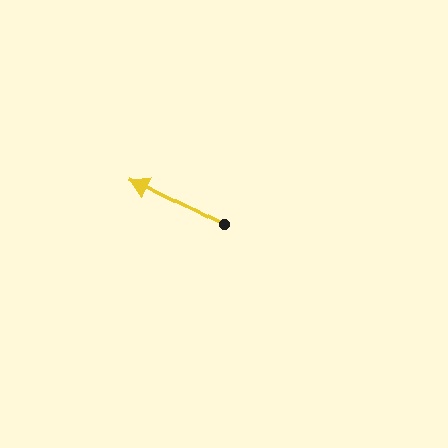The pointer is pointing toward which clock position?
Roughly 10 o'clock.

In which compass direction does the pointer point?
Northwest.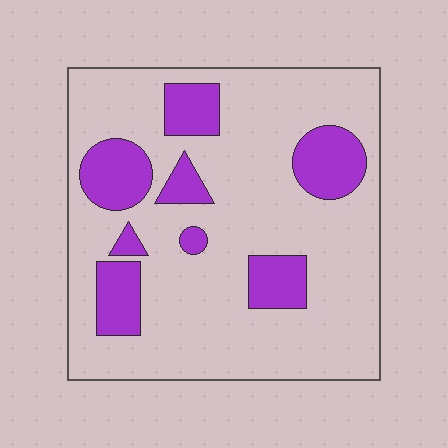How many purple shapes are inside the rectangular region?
8.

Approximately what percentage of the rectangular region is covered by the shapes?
Approximately 20%.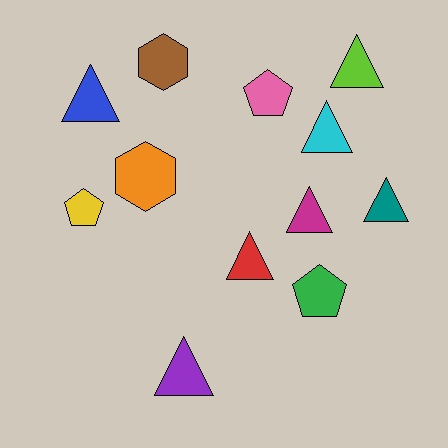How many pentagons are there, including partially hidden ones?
There are 3 pentagons.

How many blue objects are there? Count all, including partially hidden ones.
There is 1 blue object.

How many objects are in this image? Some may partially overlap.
There are 12 objects.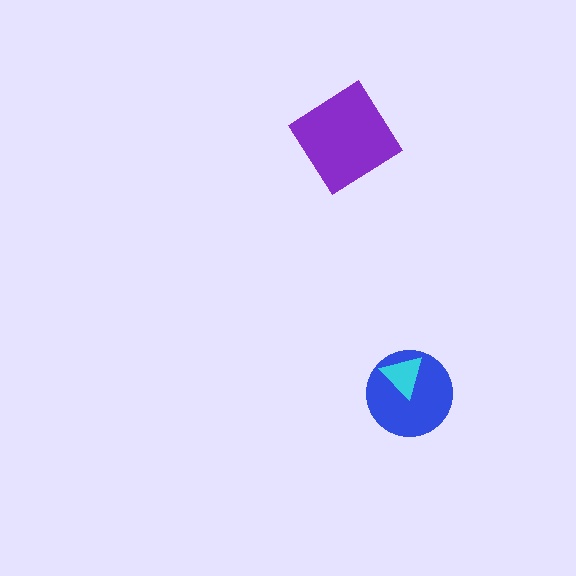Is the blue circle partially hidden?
Yes, it is partially covered by another shape.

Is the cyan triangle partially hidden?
No, no other shape covers it.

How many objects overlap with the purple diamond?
0 objects overlap with the purple diamond.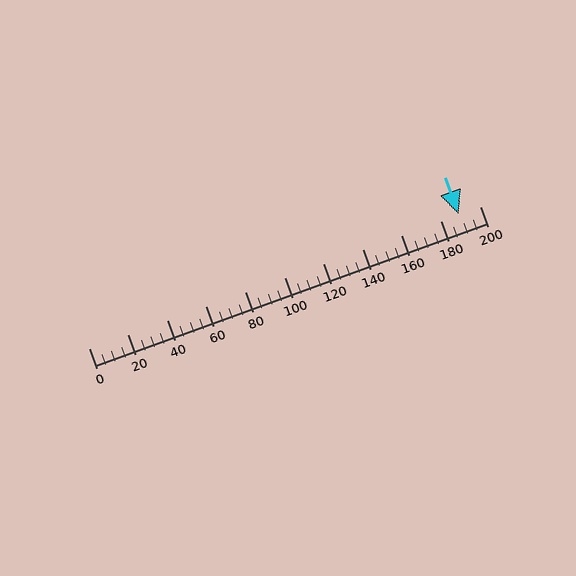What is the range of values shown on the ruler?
The ruler shows values from 0 to 200.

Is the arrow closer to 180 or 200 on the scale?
The arrow is closer to 180.